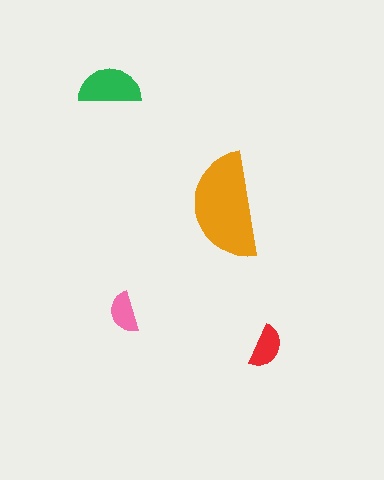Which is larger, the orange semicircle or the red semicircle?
The orange one.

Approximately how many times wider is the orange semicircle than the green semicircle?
About 1.5 times wider.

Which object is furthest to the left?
The green semicircle is leftmost.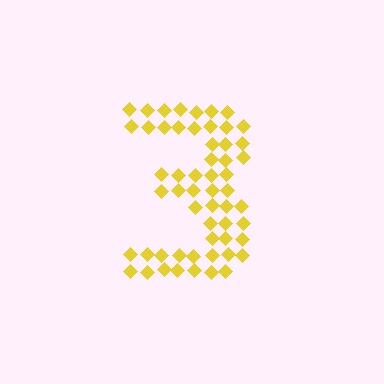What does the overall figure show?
The overall figure shows the digit 3.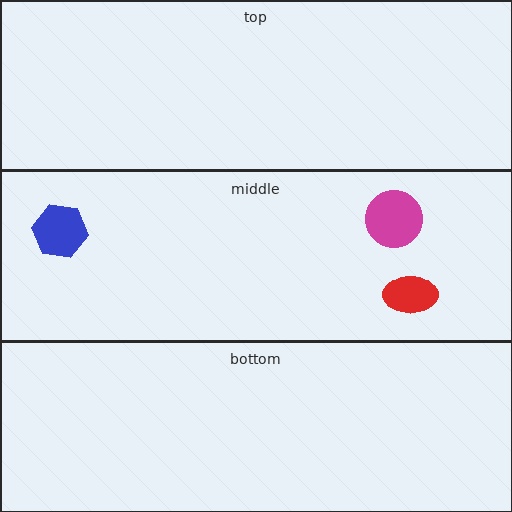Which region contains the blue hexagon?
The middle region.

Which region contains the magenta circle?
The middle region.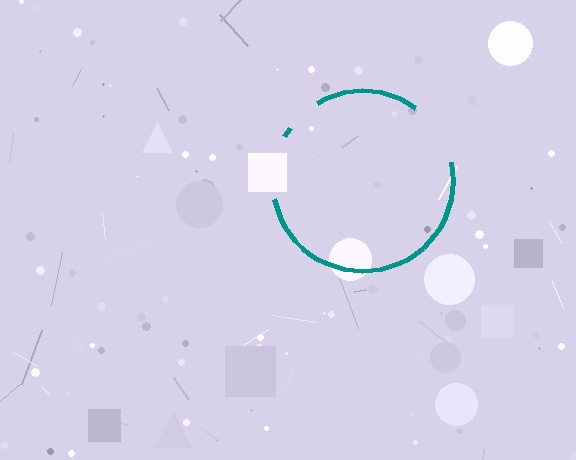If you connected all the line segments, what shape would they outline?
They would outline a circle.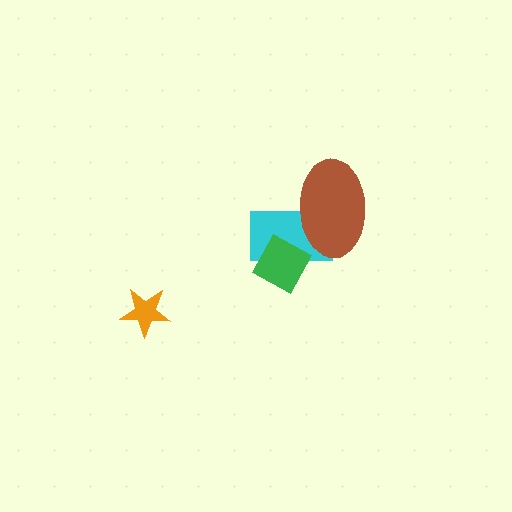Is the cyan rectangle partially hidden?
Yes, it is partially covered by another shape.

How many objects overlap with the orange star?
0 objects overlap with the orange star.